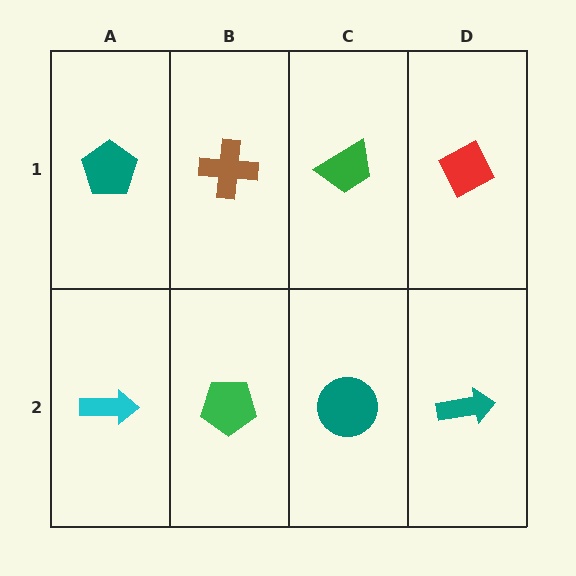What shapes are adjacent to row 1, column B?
A green pentagon (row 2, column B), a teal pentagon (row 1, column A), a green trapezoid (row 1, column C).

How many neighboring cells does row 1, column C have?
3.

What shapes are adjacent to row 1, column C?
A teal circle (row 2, column C), a brown cross (row 1, column B), a red diamond (row 1, column D).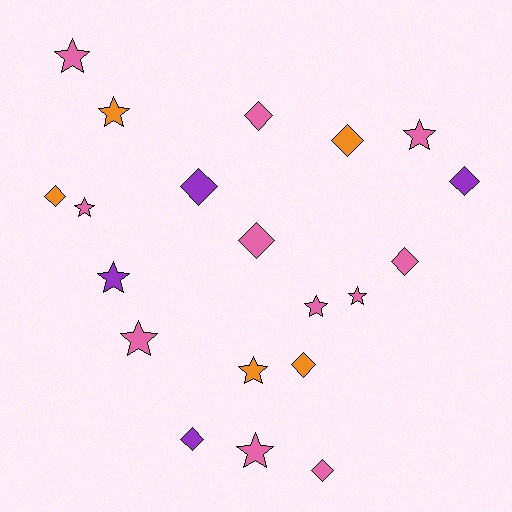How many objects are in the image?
There are 20 objects.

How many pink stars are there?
There are 7 pink stars.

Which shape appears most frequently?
Diamond, with 10 objects.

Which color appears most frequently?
Pink, with 11 objects.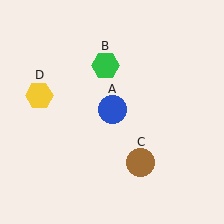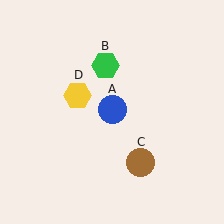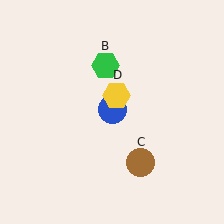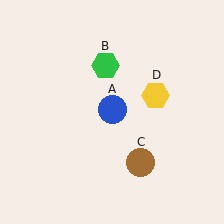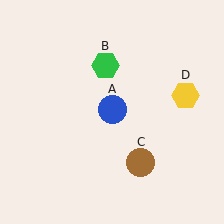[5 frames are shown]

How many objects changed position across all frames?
1 object changed position: yellow hexagon (object D).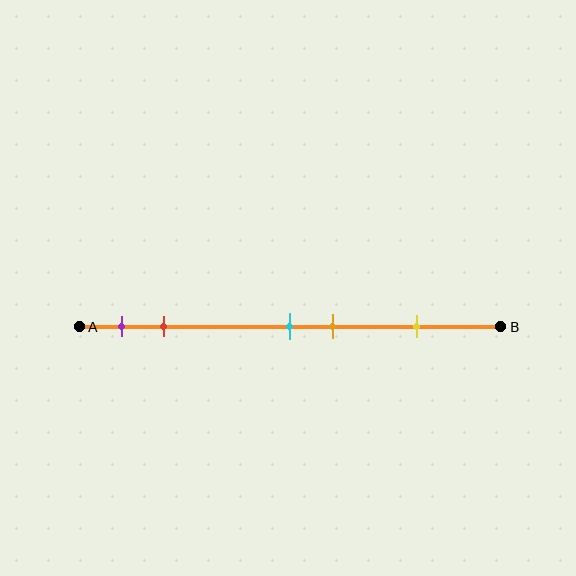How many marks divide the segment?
There are 5 marks dividing the segment.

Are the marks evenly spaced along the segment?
No, the marks are not evenly spaced.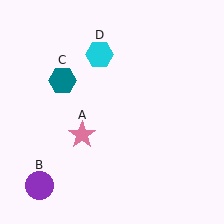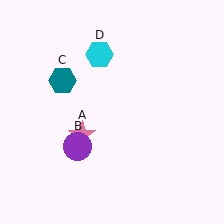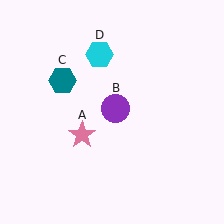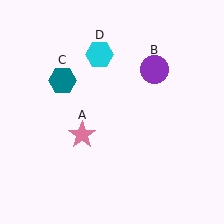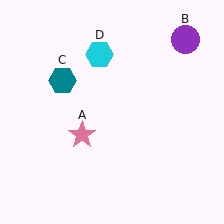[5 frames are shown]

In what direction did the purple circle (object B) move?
The purple circle (object B) moved up and to the right.